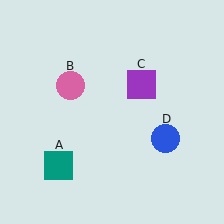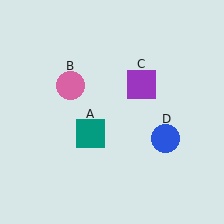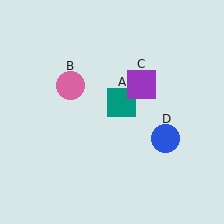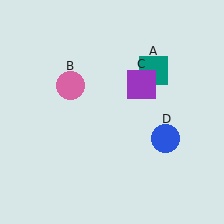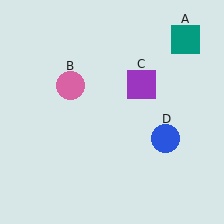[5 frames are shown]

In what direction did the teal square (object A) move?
The teal square (object A) moved up and to the right.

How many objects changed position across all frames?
1 object changed position: teal square (object A).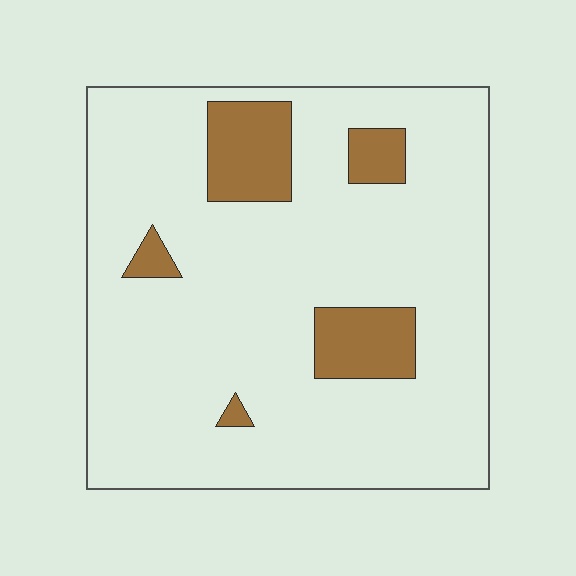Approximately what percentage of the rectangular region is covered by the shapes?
Approximately 15%.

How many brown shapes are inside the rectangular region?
5.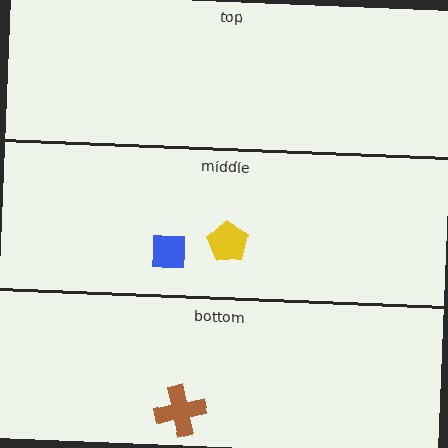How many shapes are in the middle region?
2.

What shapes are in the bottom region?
The brown cross.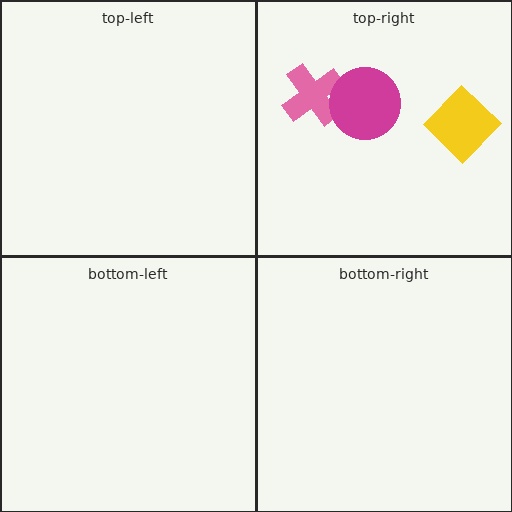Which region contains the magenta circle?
The top-right region.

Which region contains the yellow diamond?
The top-right region.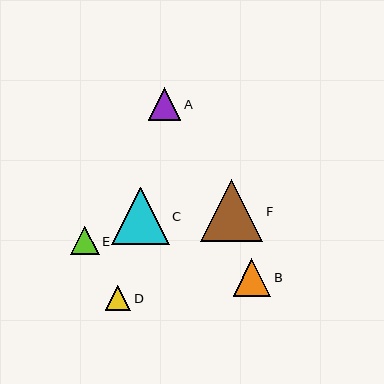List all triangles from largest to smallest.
From largest to smallest: F, C, B, A, E, D.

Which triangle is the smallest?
Triangle D is the smallest with a size of approximately 26 pixels.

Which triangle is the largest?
Triangle F is the largest with a size of approximately 62 pixels.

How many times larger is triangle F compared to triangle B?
Triangle F is approximately 1.7 times the size of triangle B.